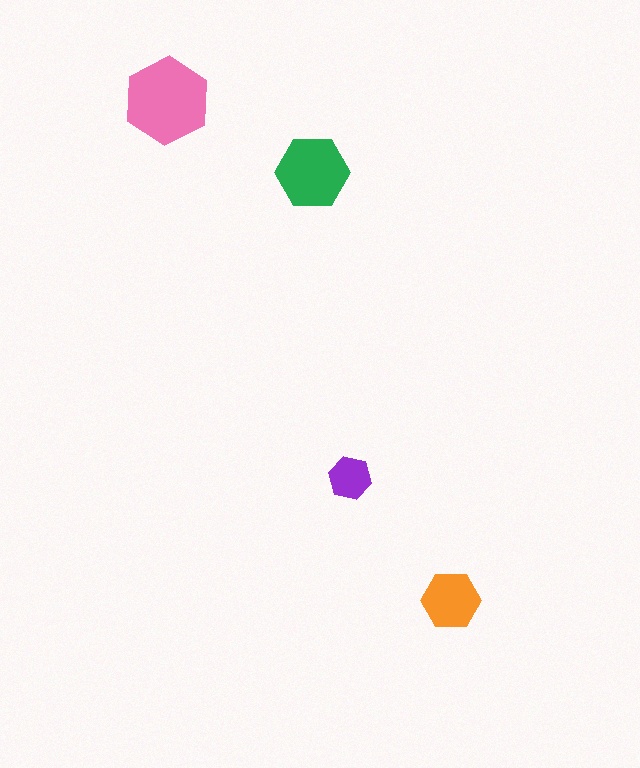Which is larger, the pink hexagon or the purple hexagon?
The pink one.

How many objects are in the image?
There are 4 objects in the image.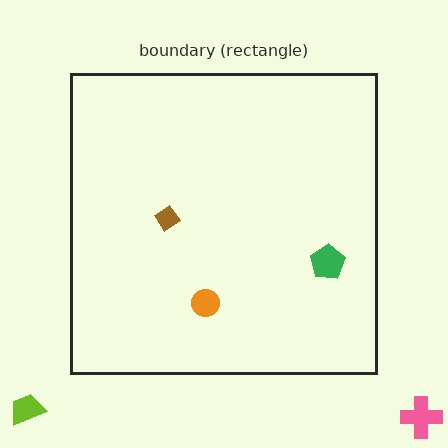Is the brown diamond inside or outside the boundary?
Inside.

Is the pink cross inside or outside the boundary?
Outside.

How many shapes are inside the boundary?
3 inside, 2 outside.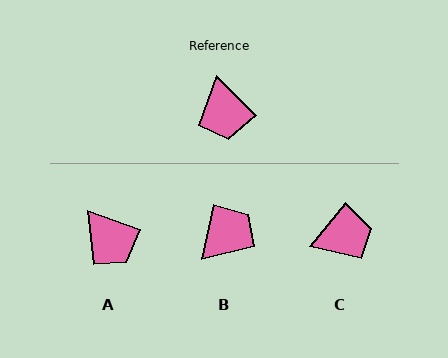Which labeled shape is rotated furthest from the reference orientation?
B, about 124 degrees away.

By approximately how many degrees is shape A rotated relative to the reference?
Approximately 27 degrees counter-clockwise.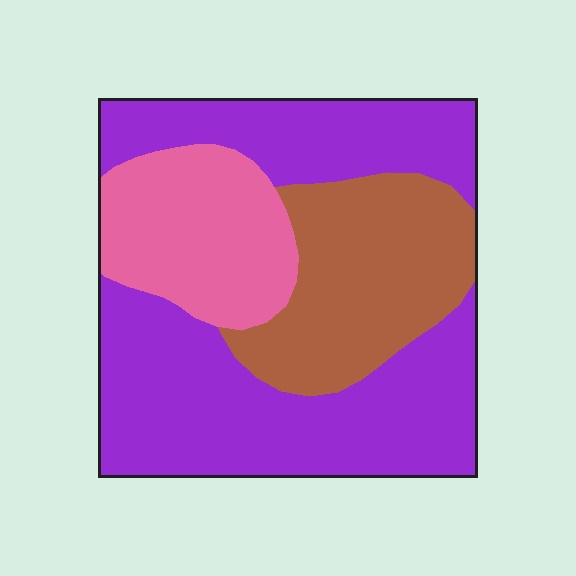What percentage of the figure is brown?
Brown takes up about one quarter (1/4) of the figure.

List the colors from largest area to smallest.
From largest to smallest: purple, brown, pink.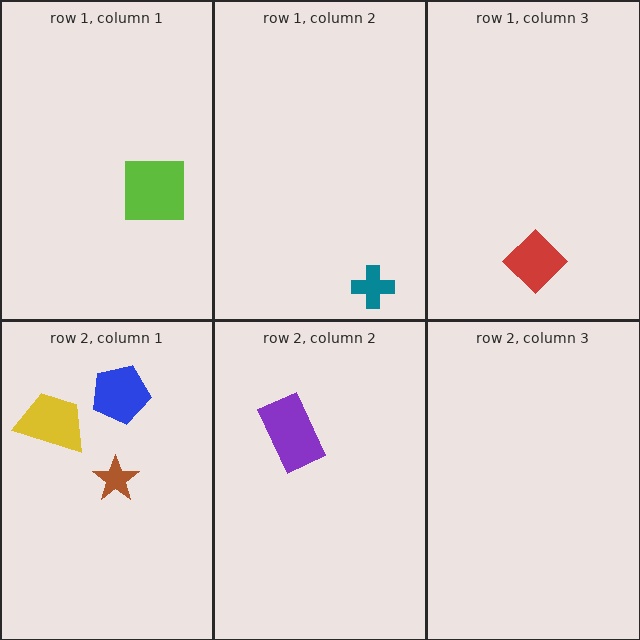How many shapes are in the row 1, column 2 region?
1.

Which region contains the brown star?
The row 2, column 1 region.